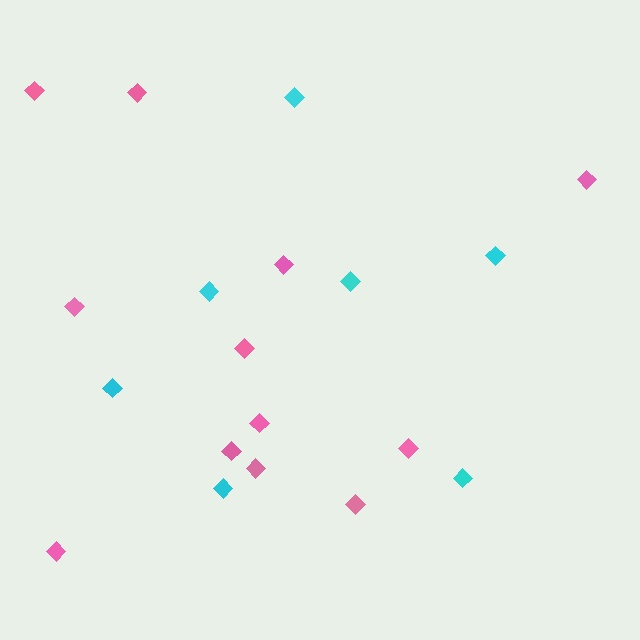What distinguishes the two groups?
There are 2 groups: one group of pink diamonds (12) and one group of cyan diamonds (7).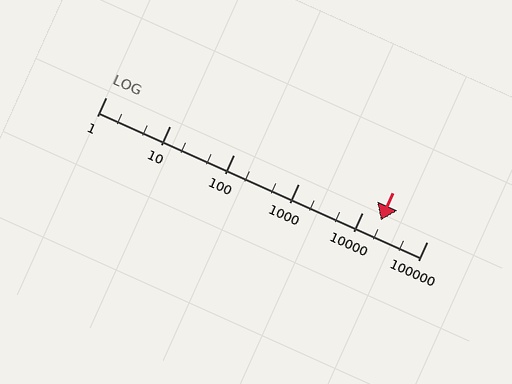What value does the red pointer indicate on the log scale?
The pointer indicates approximately 19000.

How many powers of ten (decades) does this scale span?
The scale spans 5 decades, from 1 to 100000.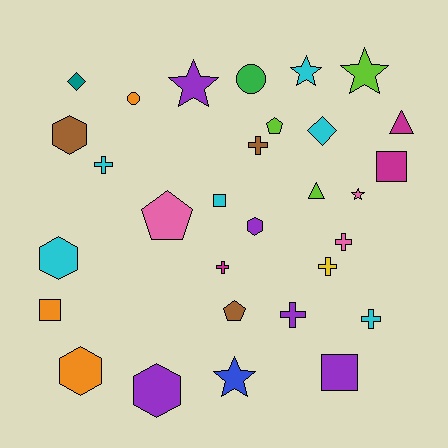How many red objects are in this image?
There are no red objects.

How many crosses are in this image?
There are 7 crosses.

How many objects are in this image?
There are 30 objects.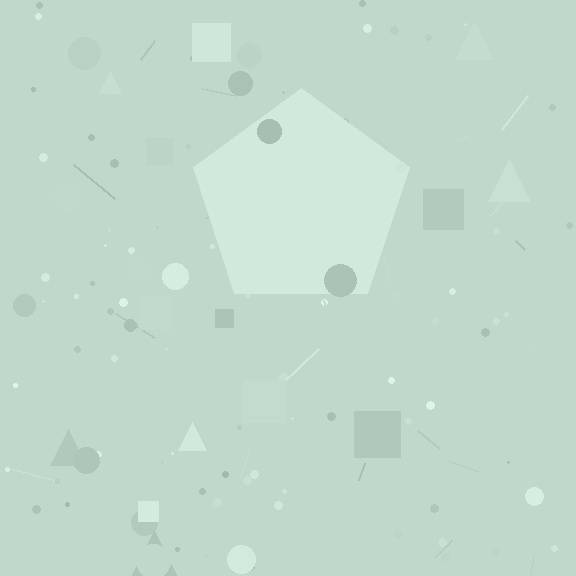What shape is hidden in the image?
A pentagon is hidden in the image.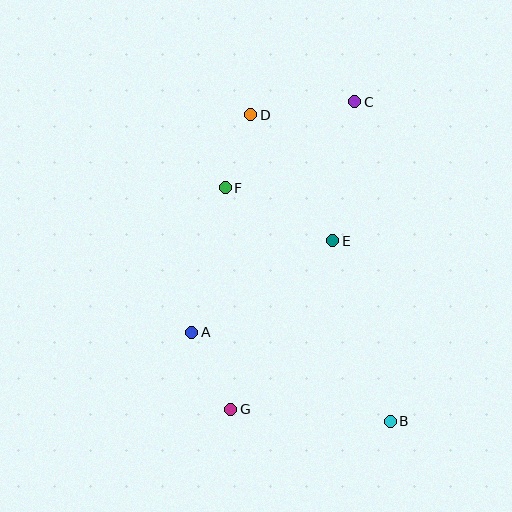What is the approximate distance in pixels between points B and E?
The distance between B and E is approximately 190 pixels.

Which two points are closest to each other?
Points D and F are closest to each other.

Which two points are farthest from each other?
Points B and D are farthest from each other.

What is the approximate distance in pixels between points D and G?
The distance between D and G is approximately 295 pixels.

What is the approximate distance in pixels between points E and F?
The distance between E and F is approximately 120 pixels.